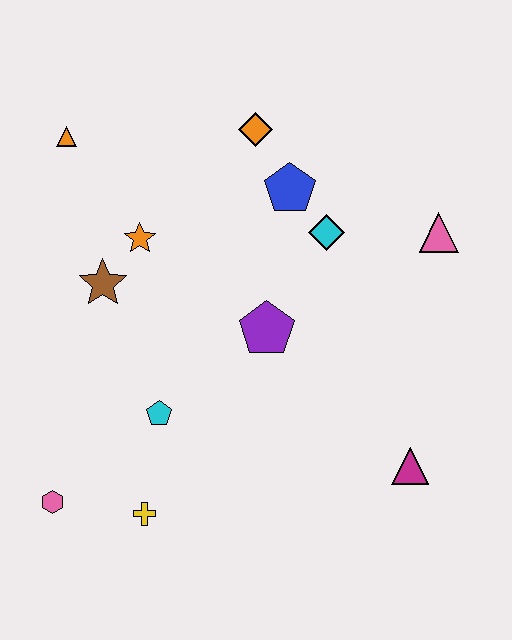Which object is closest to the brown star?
The orange star is closest to the brown star.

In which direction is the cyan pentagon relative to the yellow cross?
The cyan pentagon is above the yellow cross.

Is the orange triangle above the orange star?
Yes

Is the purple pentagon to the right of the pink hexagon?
Yes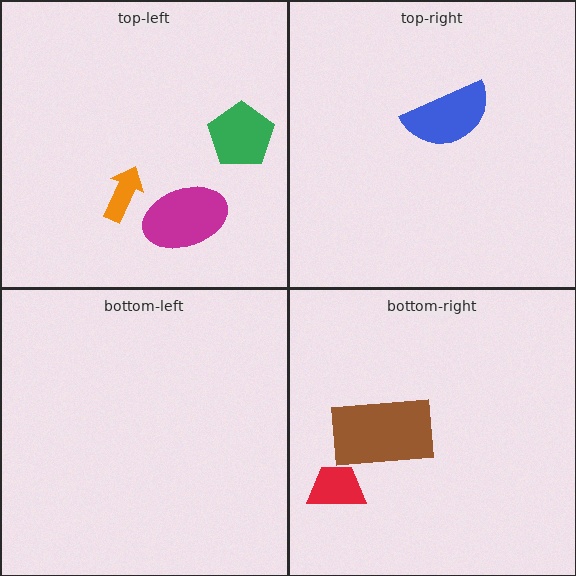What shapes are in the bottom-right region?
The brown rectangle, the red trapezoid.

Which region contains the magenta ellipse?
The top-left region.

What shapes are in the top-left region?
The magenta ellipse, the orange arrow, the green pentagon.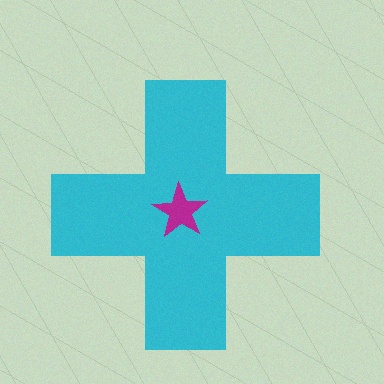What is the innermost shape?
The magenta star.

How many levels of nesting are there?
2.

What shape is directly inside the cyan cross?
The magenta star.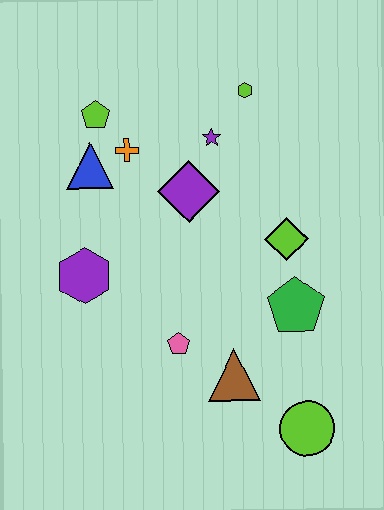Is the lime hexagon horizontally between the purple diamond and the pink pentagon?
No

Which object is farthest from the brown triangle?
The lime pentagon is farthest from the brown triangle.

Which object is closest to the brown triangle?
The pink pentagon is closest to the brown triangle.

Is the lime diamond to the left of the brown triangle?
No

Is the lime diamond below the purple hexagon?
No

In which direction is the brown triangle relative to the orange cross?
The brown triangle is below the orange cross.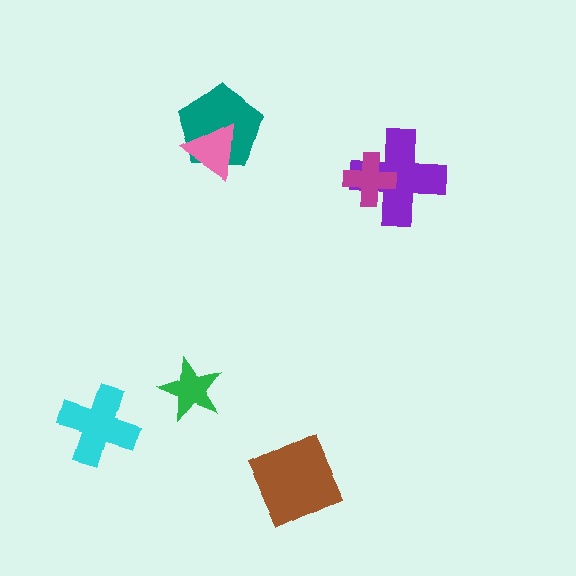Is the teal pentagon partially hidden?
Yes, it is partially covered by another shape.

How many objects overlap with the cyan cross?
0 objects overlap with the cyan cross.